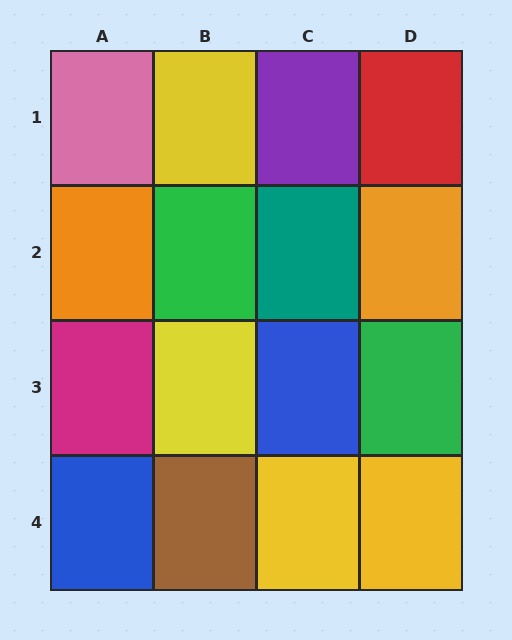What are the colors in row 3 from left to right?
Magenta, yellow, blue, green.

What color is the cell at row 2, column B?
Green.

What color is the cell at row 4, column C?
Yellow.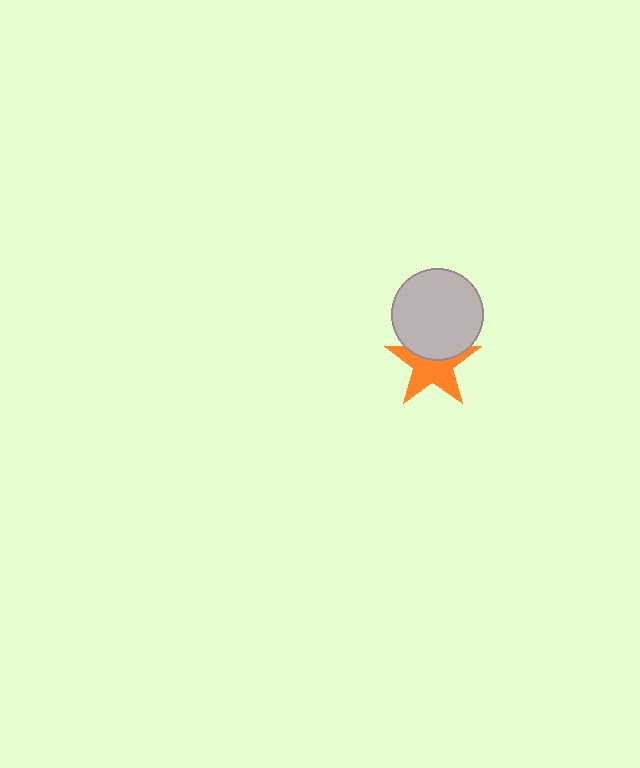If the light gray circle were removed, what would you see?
You would see the complete orange star.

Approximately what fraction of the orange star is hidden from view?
Roughly 37% of the orange star is hidden behind the light gray circle.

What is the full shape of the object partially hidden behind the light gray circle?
The partially hidden object is an orange star.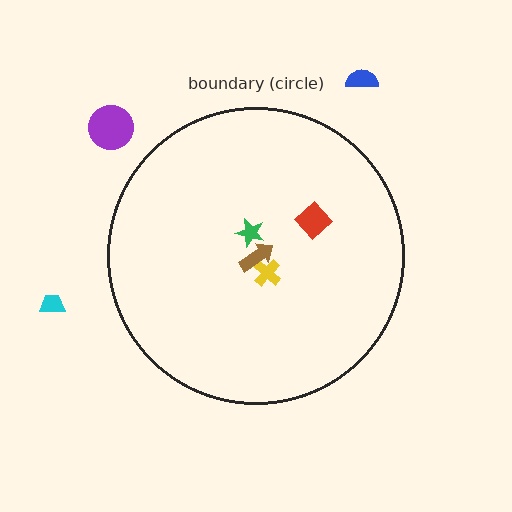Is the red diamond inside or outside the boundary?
Inside.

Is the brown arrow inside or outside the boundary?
Inside.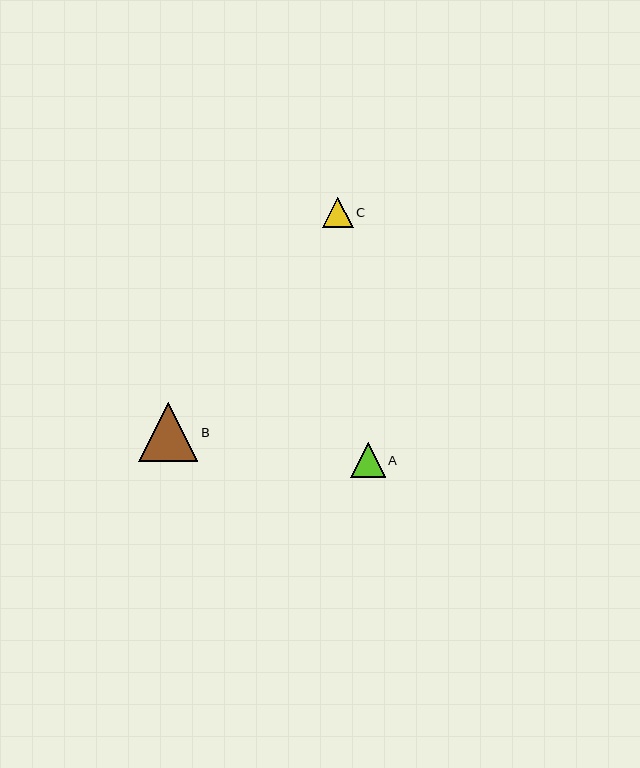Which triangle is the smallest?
Triangle C is the smallest with a size of approximately 31 pixels.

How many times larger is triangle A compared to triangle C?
Triangle A is approximately 1.1 times the size of triangle C.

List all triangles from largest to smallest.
From largest to smallest: B, A, C.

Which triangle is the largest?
Triangle B is the largest with a size of approximately 59 pixels.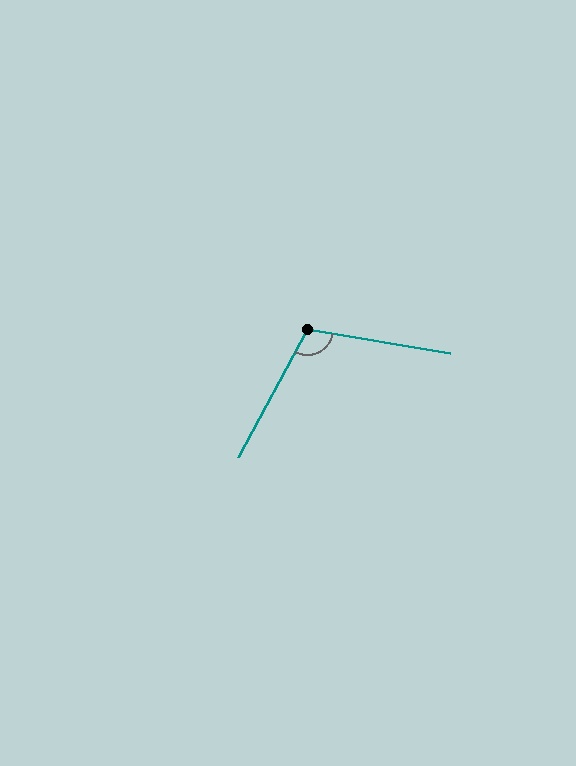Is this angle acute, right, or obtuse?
It is obtuse.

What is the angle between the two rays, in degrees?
Approximately 109 degrees.